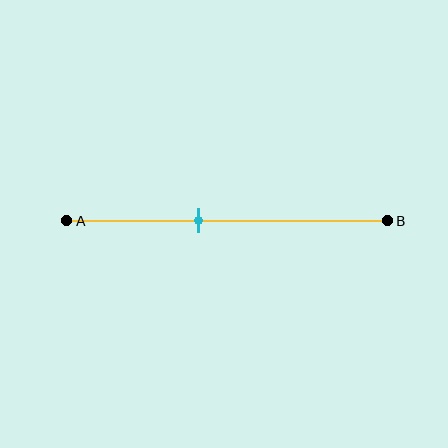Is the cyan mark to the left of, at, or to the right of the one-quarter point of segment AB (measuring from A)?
The cyan mark is to the right of the one-quarter point of segment AB.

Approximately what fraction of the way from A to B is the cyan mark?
The cyan mark is approximately 40% of the way from A to B.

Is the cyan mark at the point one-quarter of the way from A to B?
No, the mark is at about 40% from A, not at the 25% one-quarter point.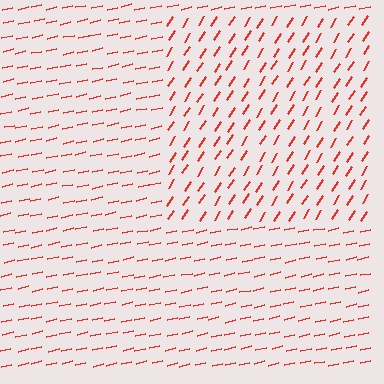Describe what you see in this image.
The image is filled with small red line segments. A rectangle region in the image has lines oriented differently from the surrounding lines, creating a visible texture boundary.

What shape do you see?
I see a rectangle.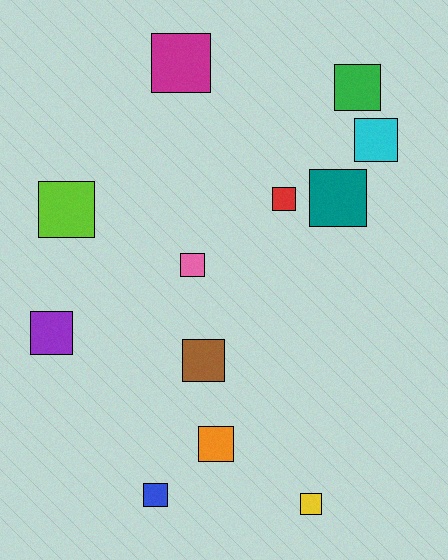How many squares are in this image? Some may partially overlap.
There are 12 squares.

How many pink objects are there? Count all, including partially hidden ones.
There is 1 pink object.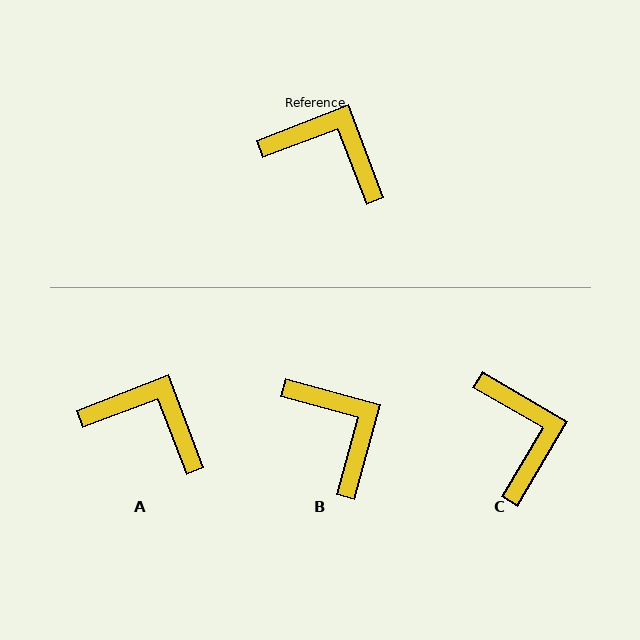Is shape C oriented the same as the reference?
No, it is off by about 51 degrees.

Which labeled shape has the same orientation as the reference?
A.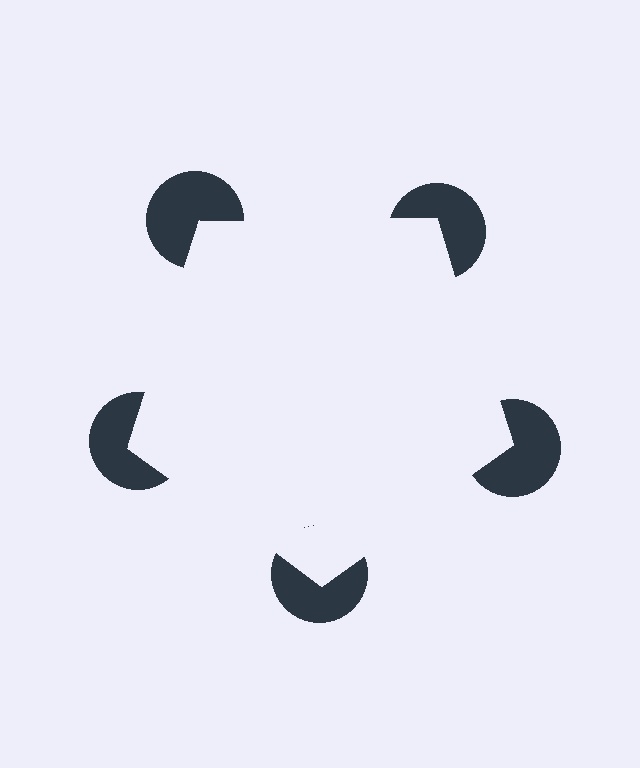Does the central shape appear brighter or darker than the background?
It typically appears slightly brighter than the background, even though no actual brightness change is drawn.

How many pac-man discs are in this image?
There are 5 — one at each vertex of the illusory pentagon.